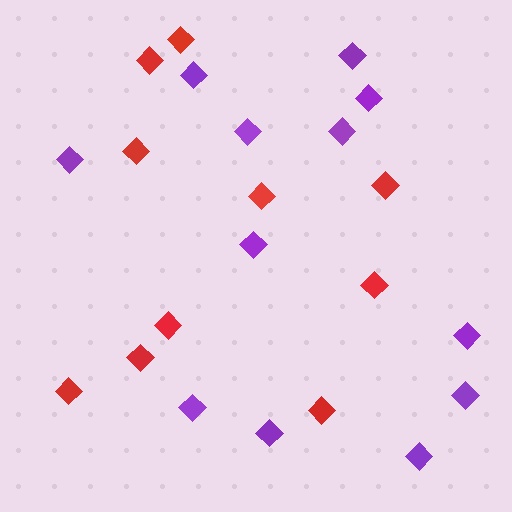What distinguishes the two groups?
There are 2 groups: one group of purple diamonds (12) and one group of red diamonds (10).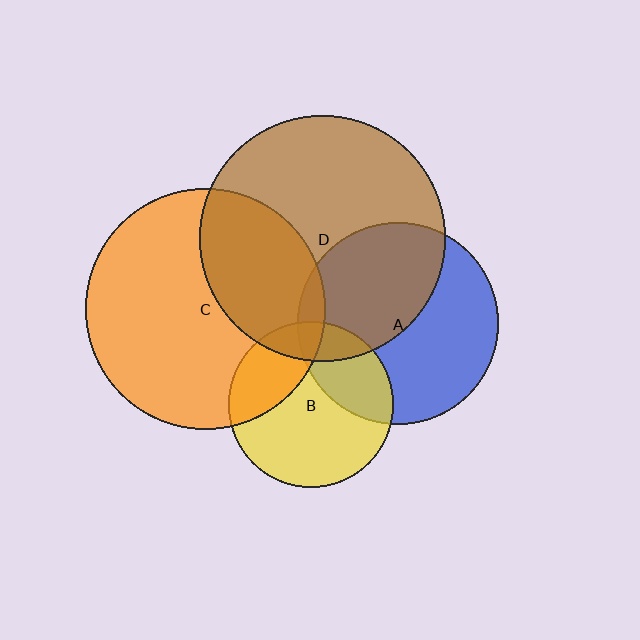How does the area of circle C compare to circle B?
Approximately 2.1 times.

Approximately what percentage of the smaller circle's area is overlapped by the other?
Approximately 15%.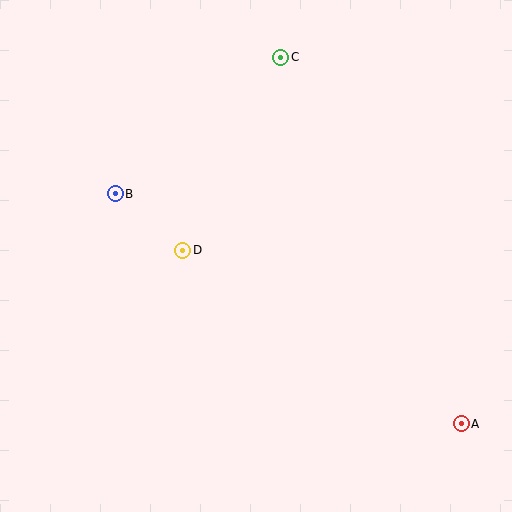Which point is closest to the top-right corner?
Point C is closest to the top-right corner.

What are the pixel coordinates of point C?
Point C is at (281, 57).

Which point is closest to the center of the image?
Point D at (183, 250) is closest to the center.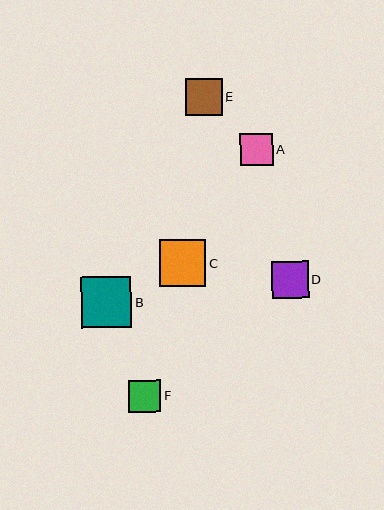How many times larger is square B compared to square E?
Square B is approximately 1.4 times the size of square E.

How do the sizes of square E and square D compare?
Square E and square D are approximately the same size.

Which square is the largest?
Square B is the largest with a size of approximately 51 pixels.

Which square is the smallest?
Square F is the smallest with a size of approximately 32 pixels.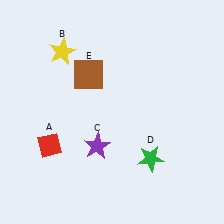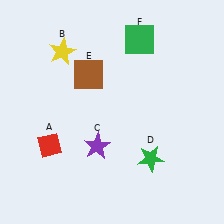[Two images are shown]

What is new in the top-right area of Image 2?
A green square (F) was added in the top-right area of Image 2.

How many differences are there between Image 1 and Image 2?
There is 1 difference between the two images.